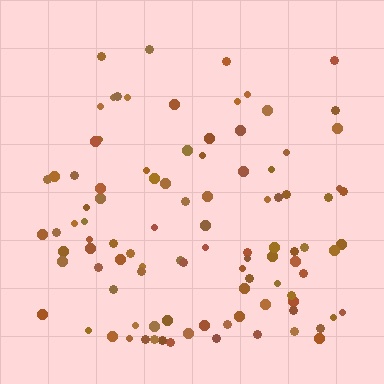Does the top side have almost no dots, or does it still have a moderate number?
Still a moderate number, just noticeably fewer than the bottom.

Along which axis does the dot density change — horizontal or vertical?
Vertical.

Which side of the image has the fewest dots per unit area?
The top.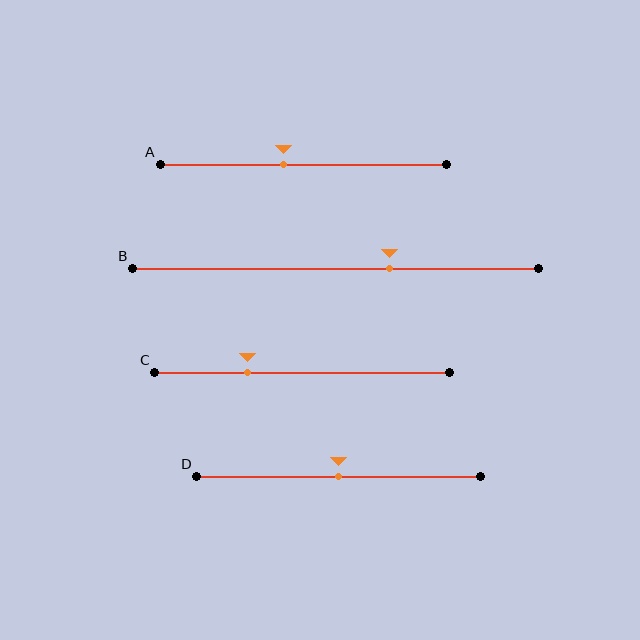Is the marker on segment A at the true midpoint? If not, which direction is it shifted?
No, the marker on segment A is shifted to the left by about 7% of the segment length.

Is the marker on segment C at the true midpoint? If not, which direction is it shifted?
No, the marker on segment C is shifted to the left by about 18% of the segment length.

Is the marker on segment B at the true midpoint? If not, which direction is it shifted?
No, the marker on segment B is shifted to the right by about 13% of the segment length.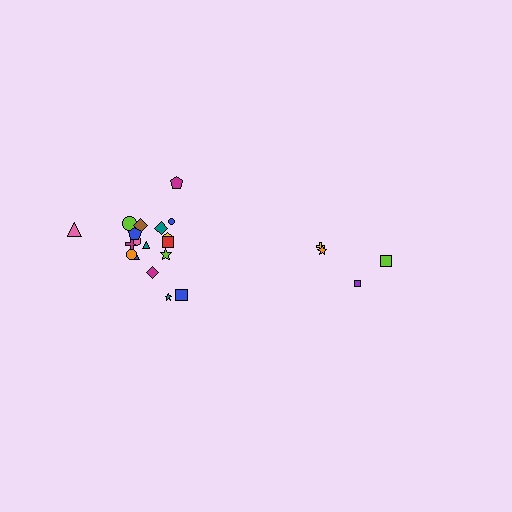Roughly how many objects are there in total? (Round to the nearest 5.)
Roughly 20 objects in total.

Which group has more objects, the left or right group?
The left group.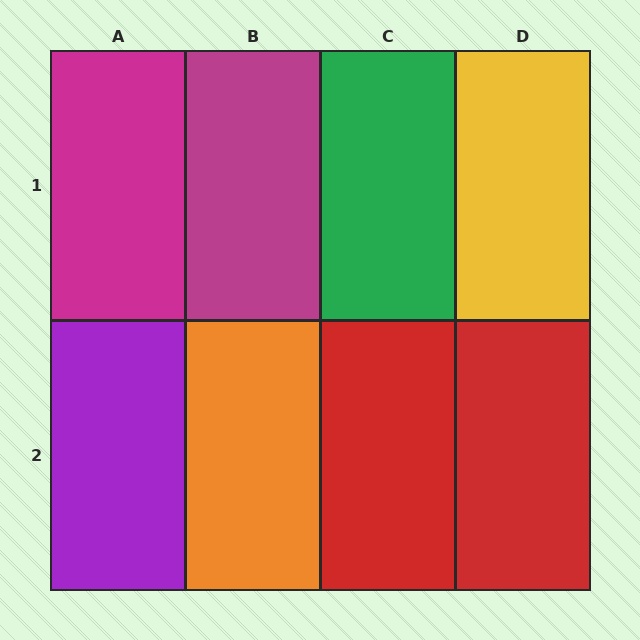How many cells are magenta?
2 cells are magenta.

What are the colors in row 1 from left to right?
Magenta, magenta, green, yellow.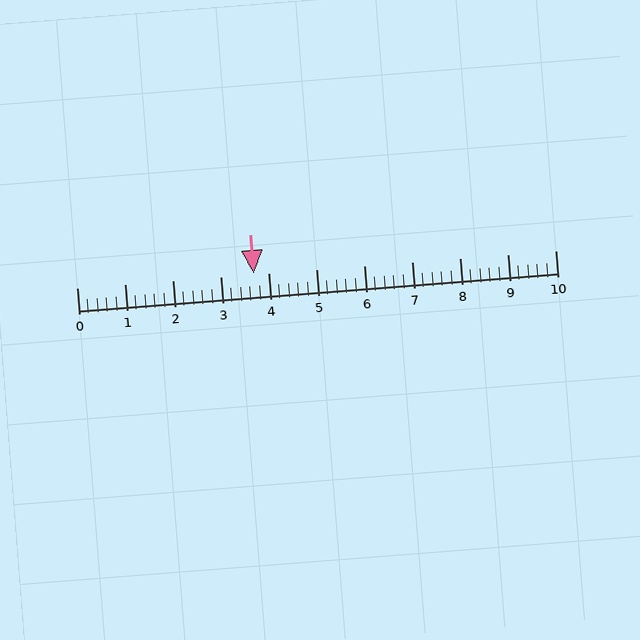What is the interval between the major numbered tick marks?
The major tick marks are spaced 1 units apart.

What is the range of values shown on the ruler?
The ruler shows values from 0 to 10.